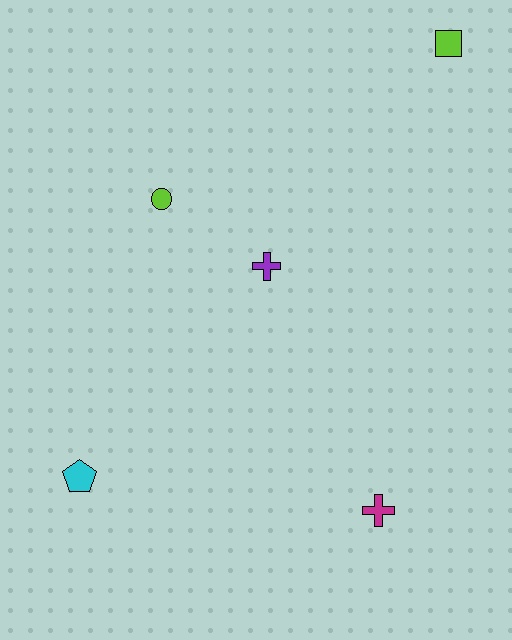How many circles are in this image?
There is 1 circle.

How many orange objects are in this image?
There are no orange objects.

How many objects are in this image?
There are 5 objects.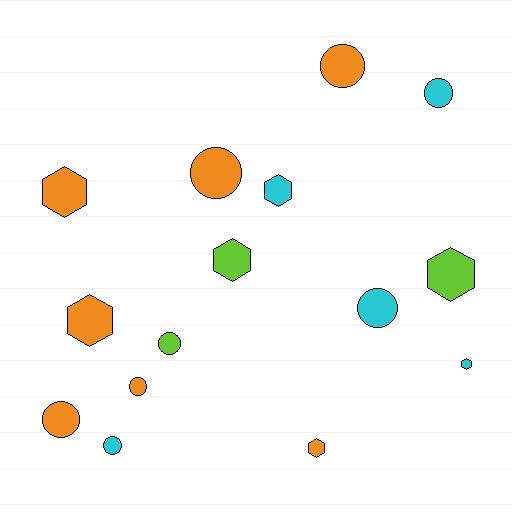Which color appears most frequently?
Orange, with 7 objects.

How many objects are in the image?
There are 15 objects.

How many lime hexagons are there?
There are 2 lime hexagons.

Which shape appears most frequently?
Circle, with 8 objects.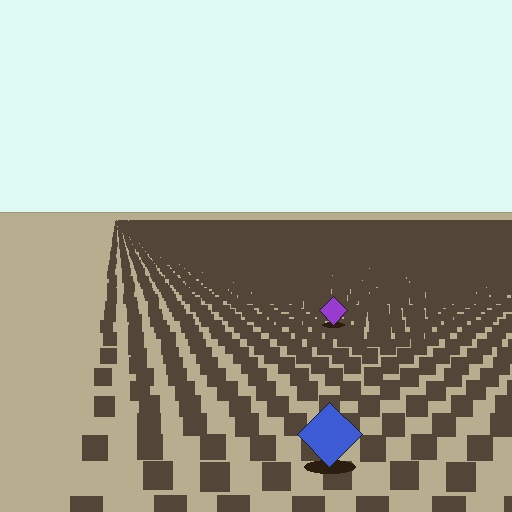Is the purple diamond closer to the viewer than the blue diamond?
No. The blue diamond is closer — you can tell from the texture gradient: the ground texture is coarser near it.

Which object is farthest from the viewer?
The purple diamond is farthest from the viewer. It appears smaller and the ground texture around it is denser.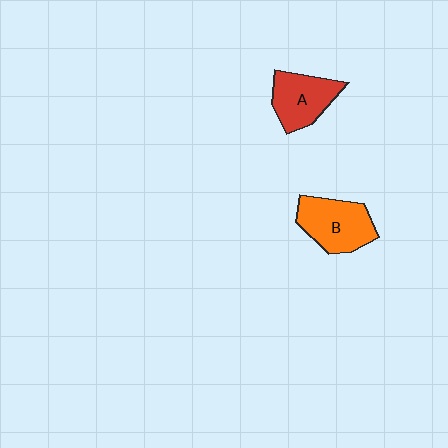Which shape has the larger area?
Shape B (orange).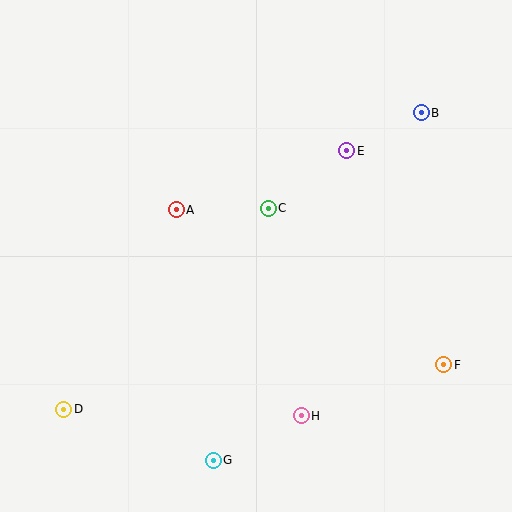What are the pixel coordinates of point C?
Point C is at (268, 208).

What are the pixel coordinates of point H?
Point H is at (301, 416).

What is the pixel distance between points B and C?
The distance between B and C is 181 pixels.